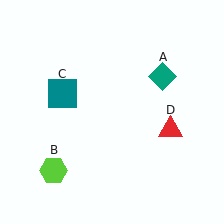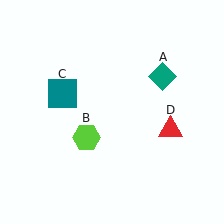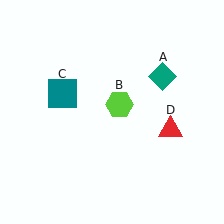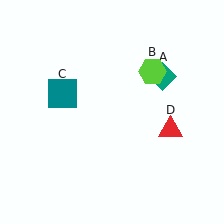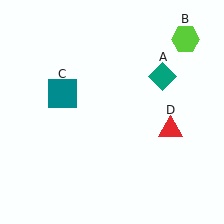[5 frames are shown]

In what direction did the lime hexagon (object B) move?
The lime hexagon (object B) moved up and to the right.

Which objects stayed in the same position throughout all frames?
Teal diamond (object A) and teal square (object C) and red triangle (object D) remained stationary.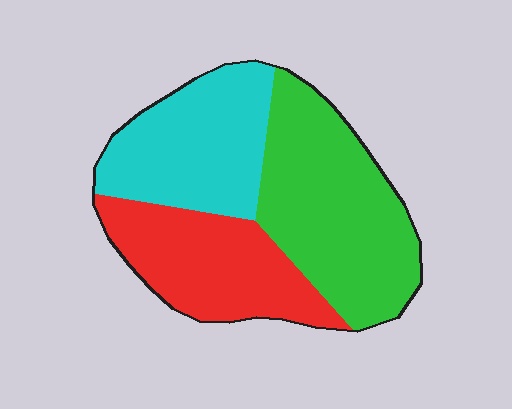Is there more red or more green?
Green.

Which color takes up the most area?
Green, at roughly 40%.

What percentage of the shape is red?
Red covers 29% of the shape.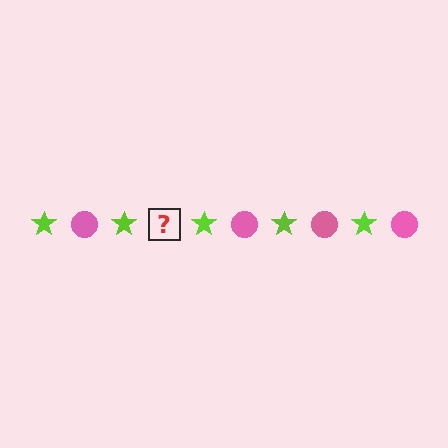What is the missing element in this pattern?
The missing element is a pink circle.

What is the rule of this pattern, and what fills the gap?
The rule is that the pattern alternates between lime star and pink circle. The gap should be filled with a pink circle.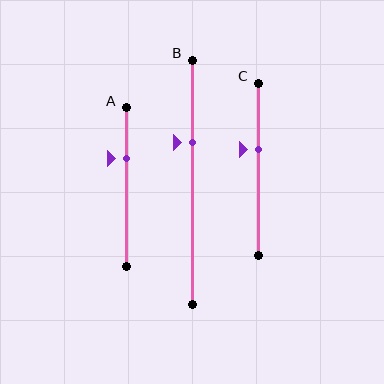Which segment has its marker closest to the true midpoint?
Segment C has its marker closest to the true midpoint.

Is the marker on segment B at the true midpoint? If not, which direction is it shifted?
No, the marker on segment B is shifted upward by about 16% of the segment length.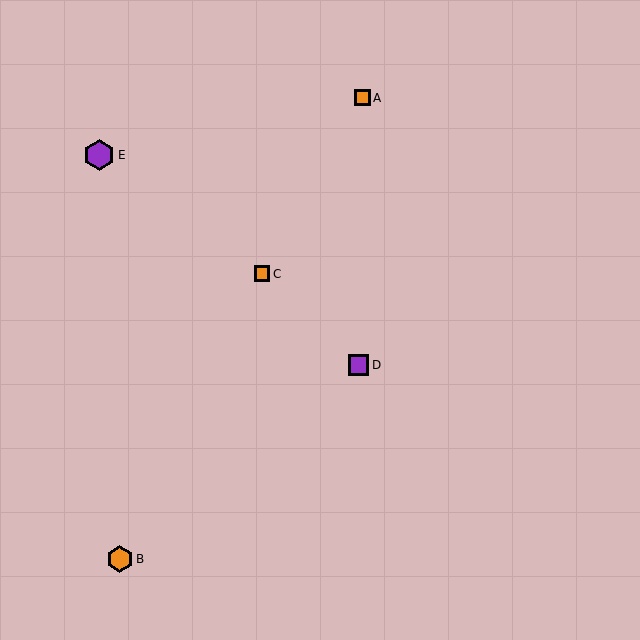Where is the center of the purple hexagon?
The center of the purple hexagon is at (99, 155).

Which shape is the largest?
The purple hexagon (labeled E) is the largest.